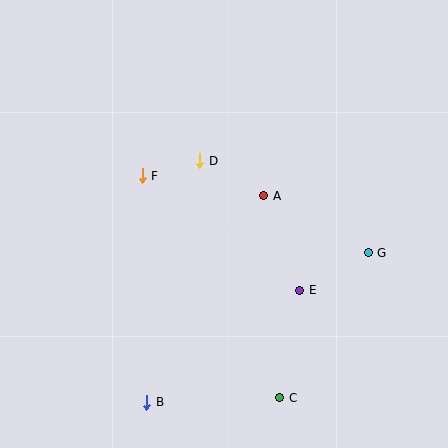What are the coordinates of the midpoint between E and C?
The midpoint between E and C is at (290, 344).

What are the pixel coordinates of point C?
Point C is at (280, 398).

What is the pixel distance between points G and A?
The distance between G and A is 119 pixels.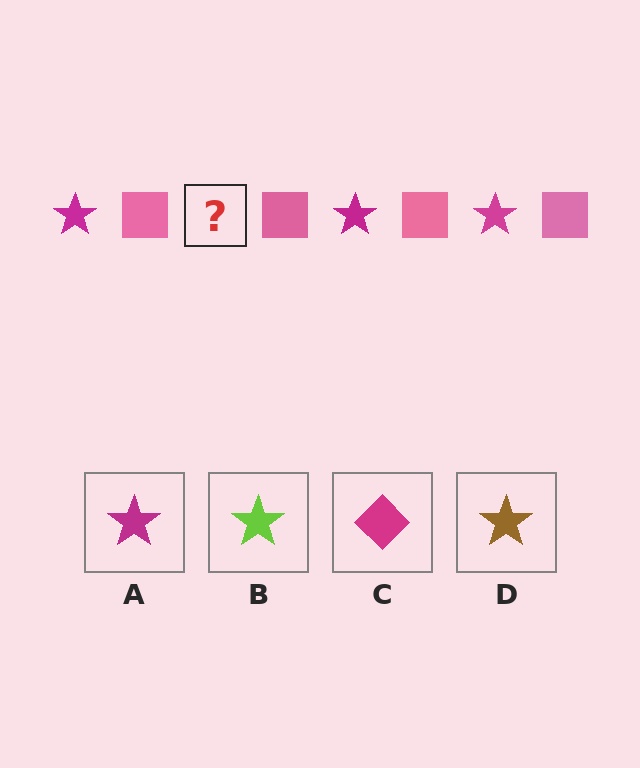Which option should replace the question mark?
Option A.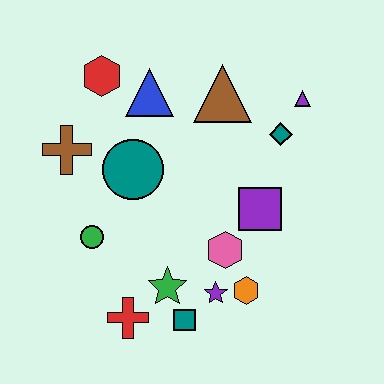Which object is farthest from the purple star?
The red hexagon is farthest from the purple star.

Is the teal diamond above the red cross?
Yes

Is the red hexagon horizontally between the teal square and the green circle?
Yes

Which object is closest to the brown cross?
The teal circle is closest to the brown cross.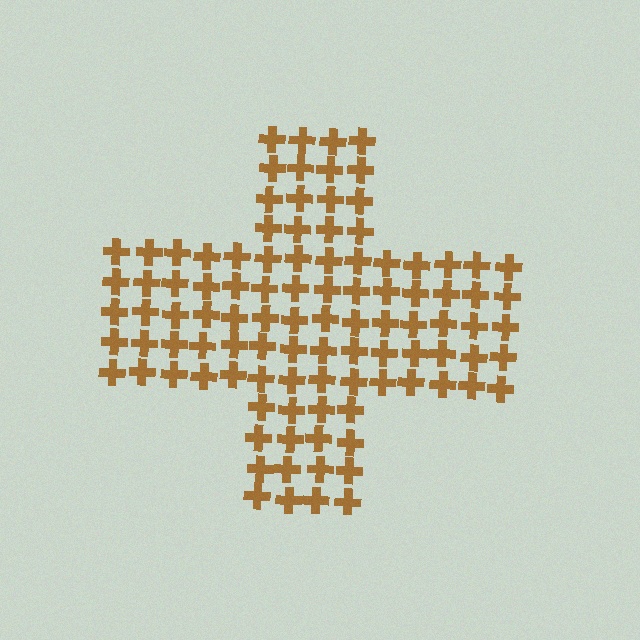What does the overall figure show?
The overall figure shows a cross.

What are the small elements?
The small elements are crosses.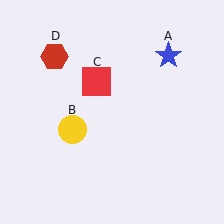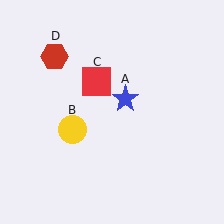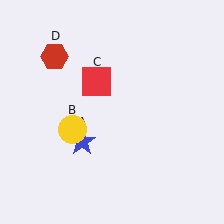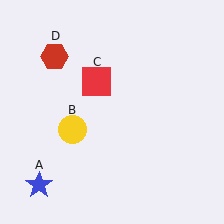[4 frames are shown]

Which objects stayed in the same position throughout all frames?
Yellow circle (object B) and red square (object C) and red hexagon (object D) remained stationary.